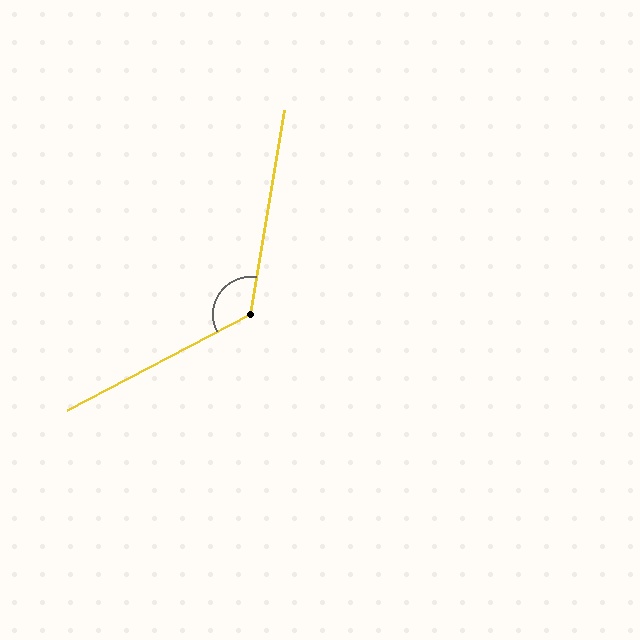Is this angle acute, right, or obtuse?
It is obtuse.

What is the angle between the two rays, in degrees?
Approximately 127 degrees.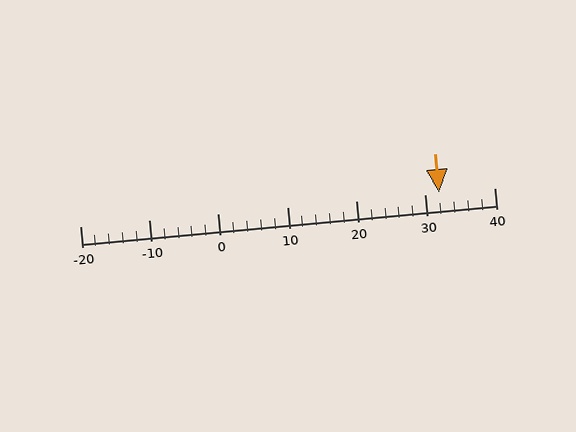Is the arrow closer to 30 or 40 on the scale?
The arrow is closer to 30.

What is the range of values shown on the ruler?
The ruler shows values from -20 to 40.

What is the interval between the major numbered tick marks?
The major tick marks are spaced 10 units apart.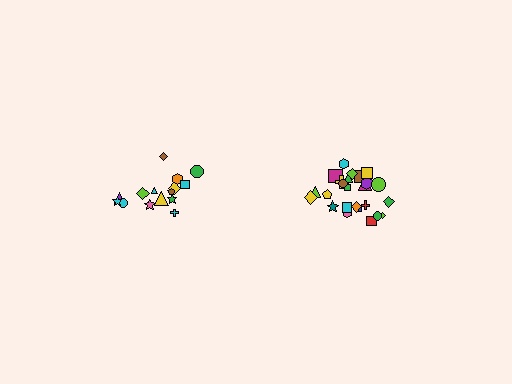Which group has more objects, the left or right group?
The right group.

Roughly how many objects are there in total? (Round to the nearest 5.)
Roughly 40 objects in total.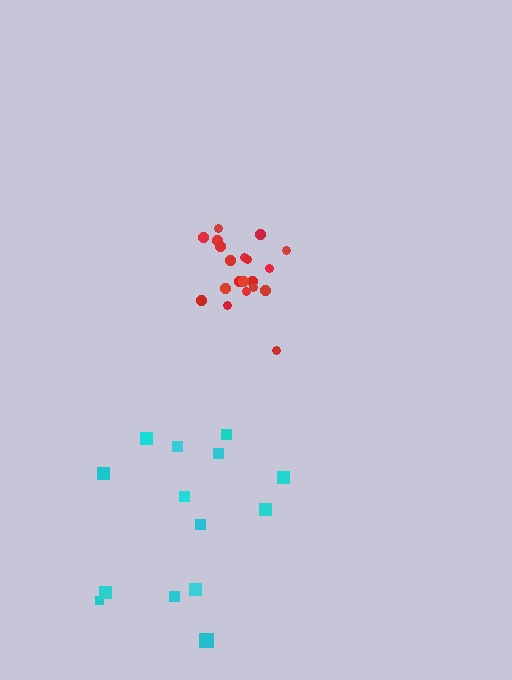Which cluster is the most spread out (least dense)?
Cyan.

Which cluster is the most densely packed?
Red.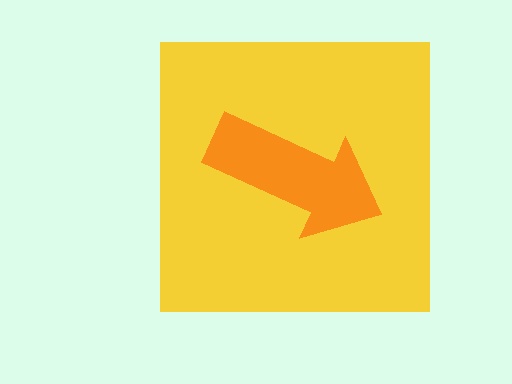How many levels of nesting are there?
2.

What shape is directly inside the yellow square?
The orange arrow.